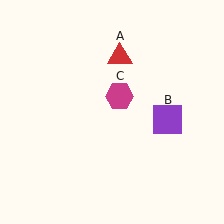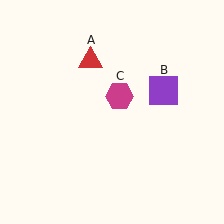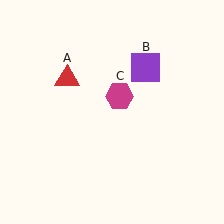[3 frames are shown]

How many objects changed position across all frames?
2 objects changed position: red triangle (object A), purple square (object B).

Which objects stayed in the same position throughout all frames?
Magenta hexagon (object C) remained stationary.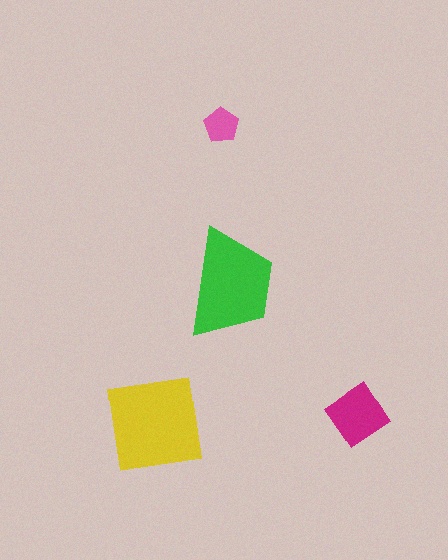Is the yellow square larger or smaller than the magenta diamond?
Larger.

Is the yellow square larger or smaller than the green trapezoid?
Larger.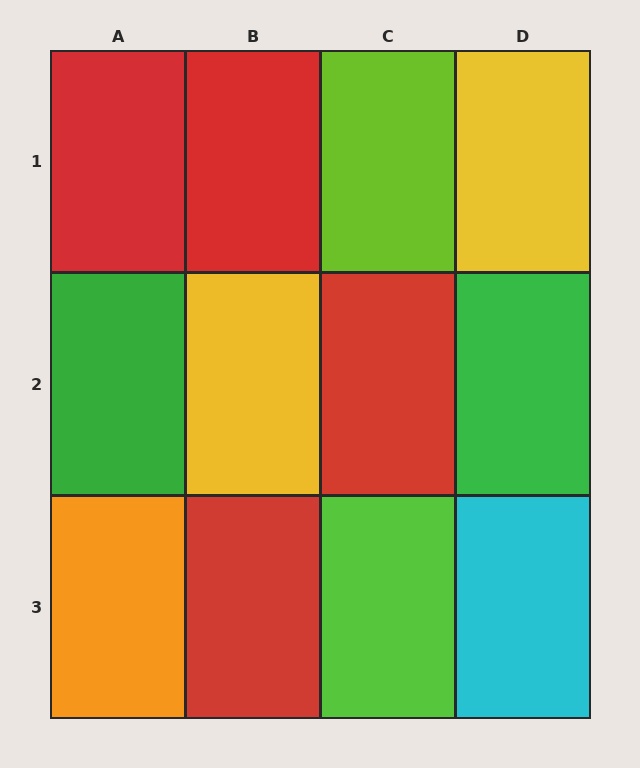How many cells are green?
2 cells are green.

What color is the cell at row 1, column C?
Lime.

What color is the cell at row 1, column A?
Red.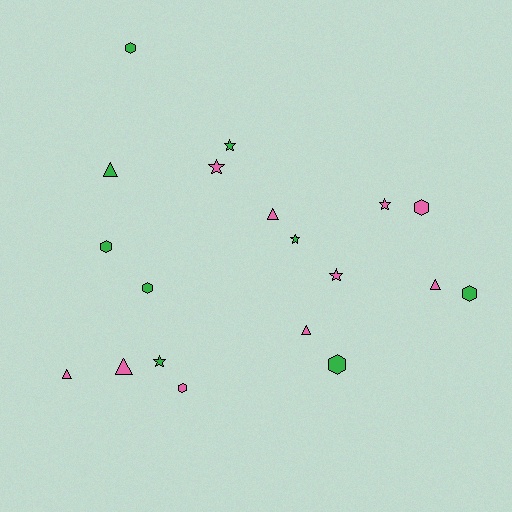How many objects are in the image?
There are 19 objects.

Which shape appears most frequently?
Hexagon, with 7 objects.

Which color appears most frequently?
Pink, with 10 objects.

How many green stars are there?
There are 3 green stars.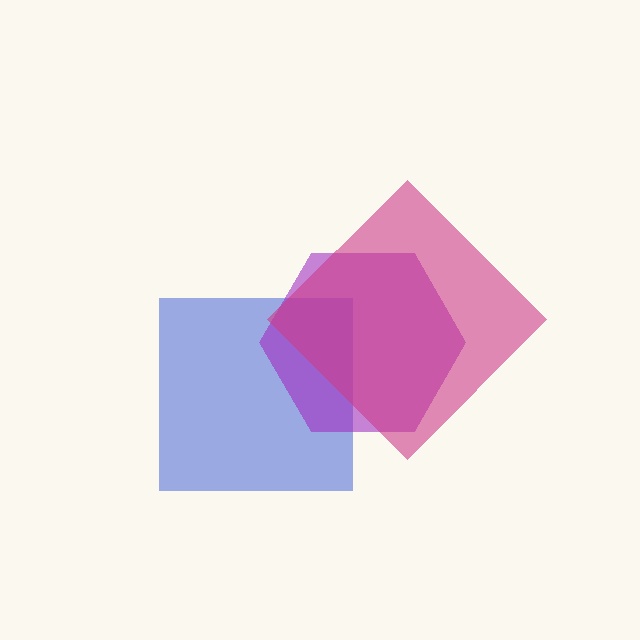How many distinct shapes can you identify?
There are 3 distinct shapes: a blue square, a purple hexagon, a magenta diamond.